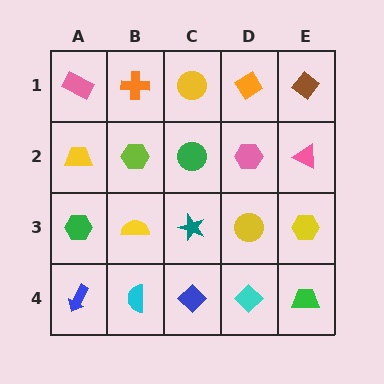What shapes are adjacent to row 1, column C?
A green circle (row 2, column C), an orange cross (row 1, column B), an orange diamond (row 1, column D).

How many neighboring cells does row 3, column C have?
4.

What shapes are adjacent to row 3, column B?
A lime hexagon (row 2, column B), a cyan semicircle (row 4, column B), a green hexagon (row 3, column A), a teal star (row 3, column C).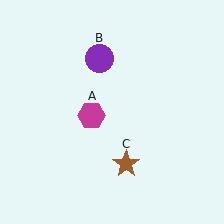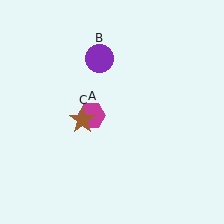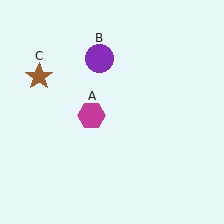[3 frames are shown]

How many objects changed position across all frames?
1 object changed position: brown star (object C).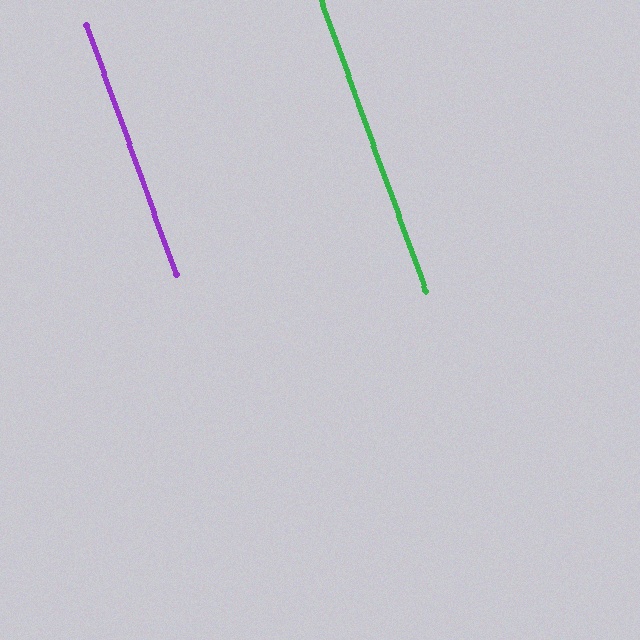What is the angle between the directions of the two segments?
Approximately 0 degrees.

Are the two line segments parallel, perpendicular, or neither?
Parallel — their directions differ by only 0.3°.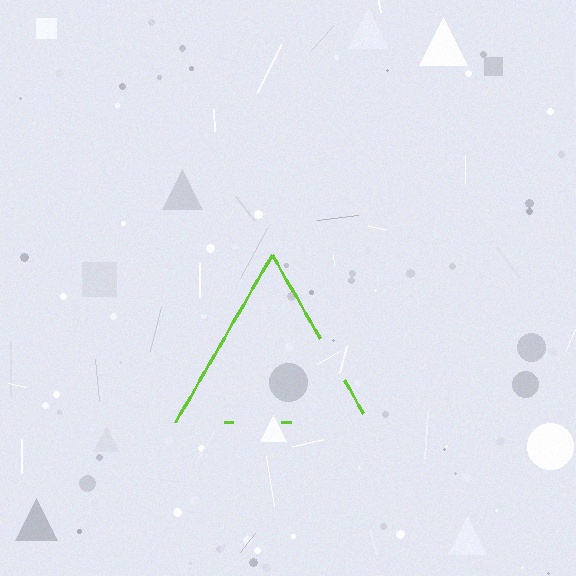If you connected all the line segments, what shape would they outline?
They would outline a triangle.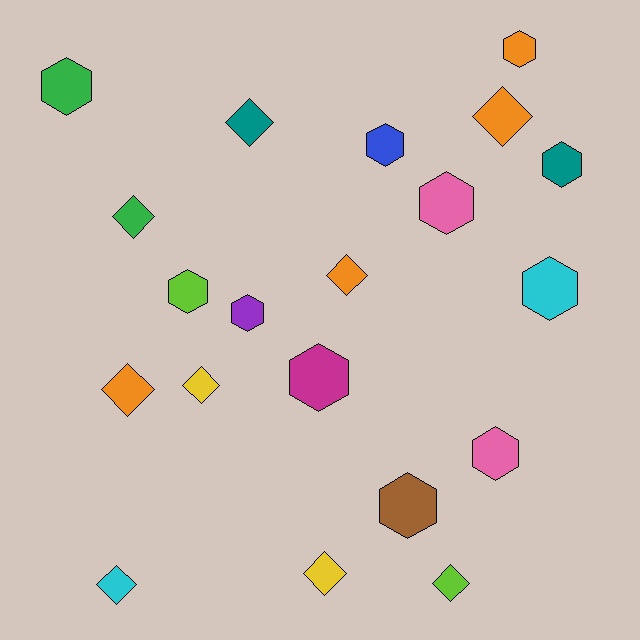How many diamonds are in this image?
There are 9 diamonds.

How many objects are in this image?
There are 20 objects.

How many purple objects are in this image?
There is 1 purple object.